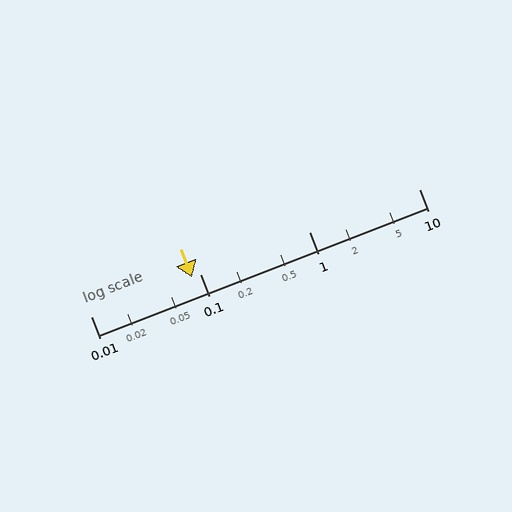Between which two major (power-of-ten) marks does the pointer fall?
The pointer is between 0.01 and 0.1.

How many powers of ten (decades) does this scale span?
The scale spans 3 decades, from 0.01 to 10.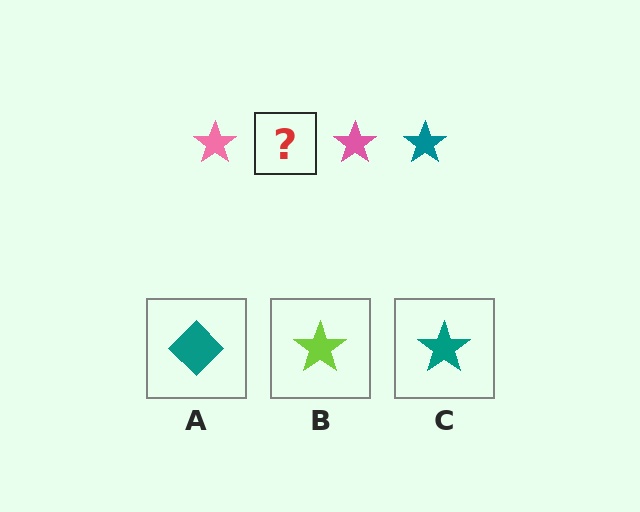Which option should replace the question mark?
Option C.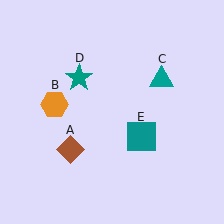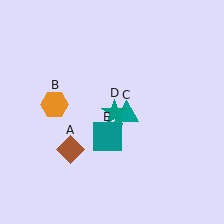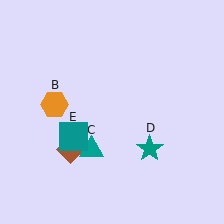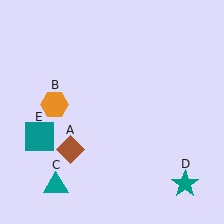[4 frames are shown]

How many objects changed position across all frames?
3 objects changed position: teal triangle (object C), teal star (object D), teal square (object E).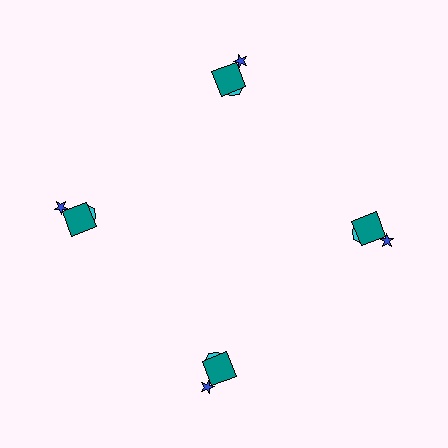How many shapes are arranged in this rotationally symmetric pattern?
There are 12 shapes, arranged in 4 groups of 3.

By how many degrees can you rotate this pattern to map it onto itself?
The pattern maps onto itself every 90 degrees of rotation.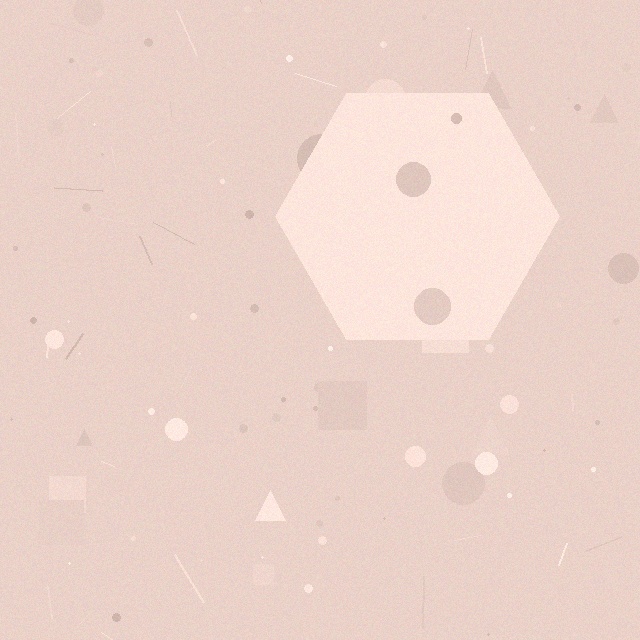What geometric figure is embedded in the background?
A hexagon is embedded in the background.